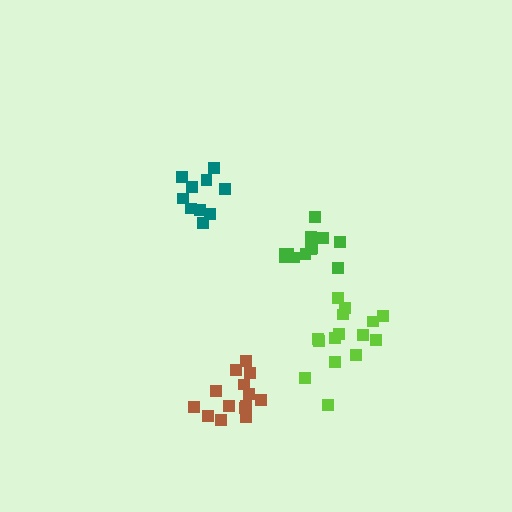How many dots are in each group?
Group 1: 12 dots, Group 2: 10 dots, Group 3: 15 dots, Group 4: 15 dots (52 total).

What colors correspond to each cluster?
The clusters are colored: green, teal, lime, brown.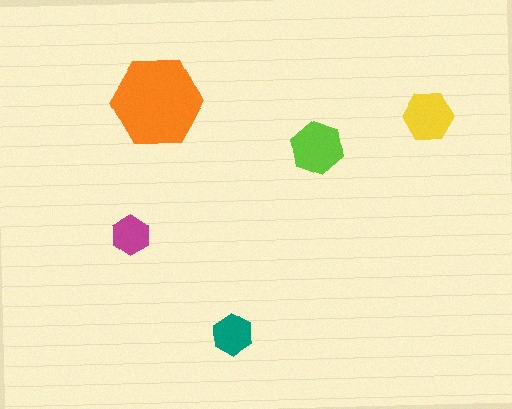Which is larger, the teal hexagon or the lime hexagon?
The lime one.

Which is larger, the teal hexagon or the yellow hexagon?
The yellow one.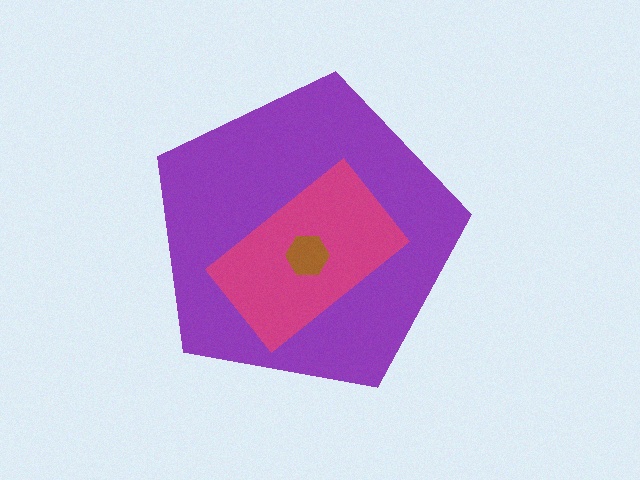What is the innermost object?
The brown hexagon.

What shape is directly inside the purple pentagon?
The magenta rectangle.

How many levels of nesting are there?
3.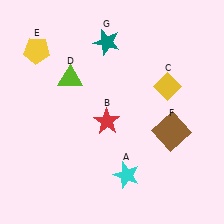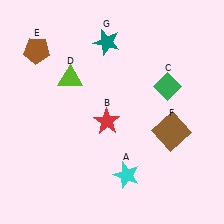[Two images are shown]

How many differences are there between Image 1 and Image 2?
There are 2 differences between the two images.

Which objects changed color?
C changed from yellow to green. E changed from yellow to brown.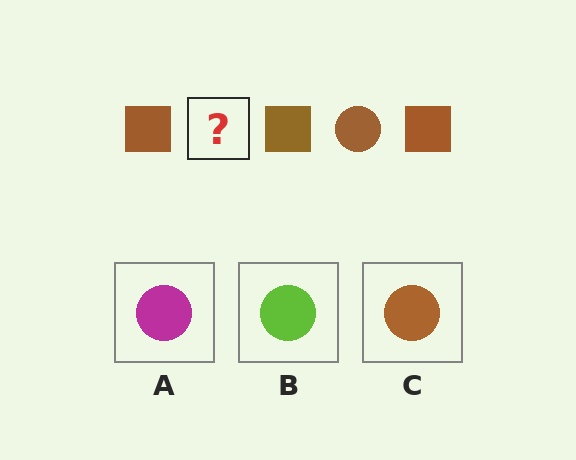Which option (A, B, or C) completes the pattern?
C.